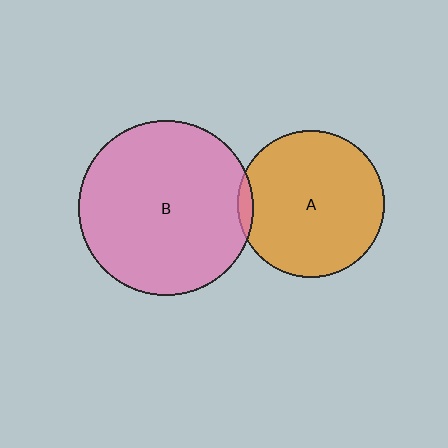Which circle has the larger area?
Circle B (pink).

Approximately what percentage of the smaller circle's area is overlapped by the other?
Approximately 5%.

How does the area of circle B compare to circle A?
Approximately 1.4 times.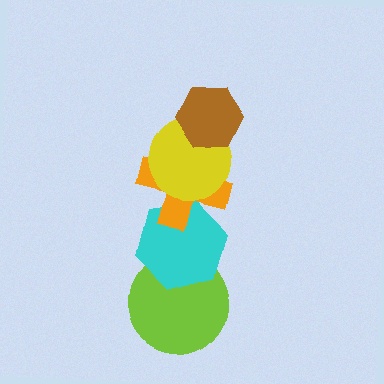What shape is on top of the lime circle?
The cyan hexagon is on top of the lime circle.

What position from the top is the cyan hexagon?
The cyan hexagon is 4th from the top.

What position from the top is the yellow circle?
The yellow circle is 2nd from the top.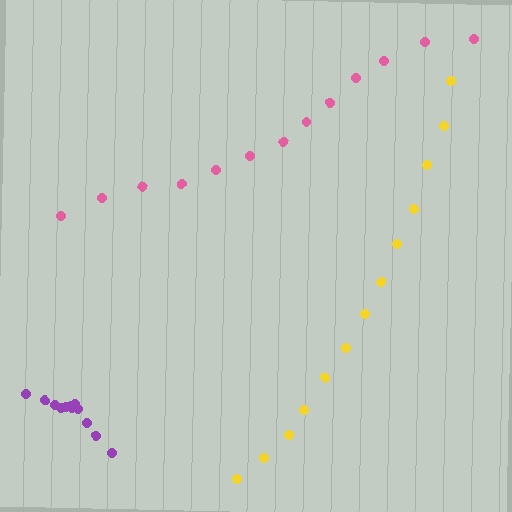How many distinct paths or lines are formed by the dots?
There are 3 distinct paths.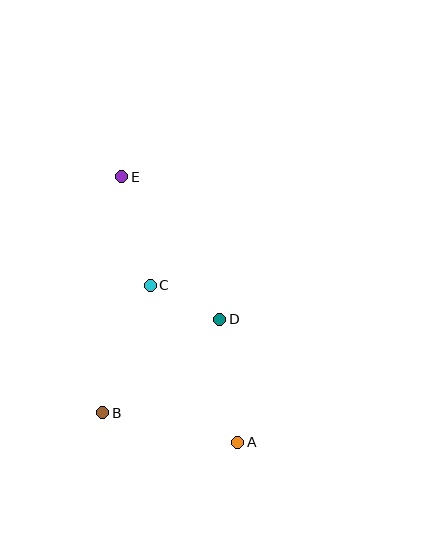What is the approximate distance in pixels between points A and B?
The distance between A and B is approximately 138 pixels.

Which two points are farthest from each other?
Points A and E are farthest from each other.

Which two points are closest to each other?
Points C and D are closest to each other.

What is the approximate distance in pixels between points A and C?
The distance between A and C is approximately 180 pixels.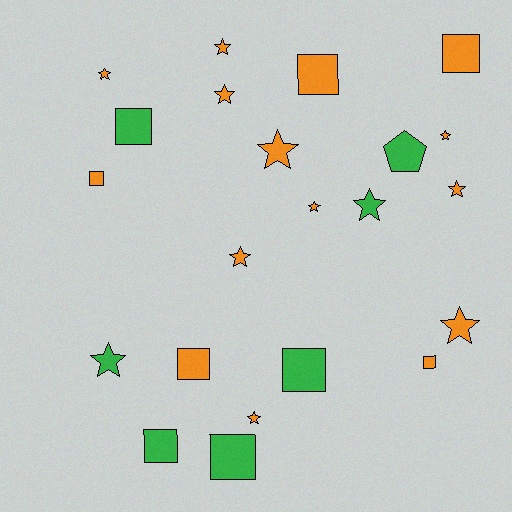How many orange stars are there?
There are 10 orange stars.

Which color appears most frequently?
Orange, with 15 objects.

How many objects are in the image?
There are 22 objects.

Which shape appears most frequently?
Star, with 12 objects.